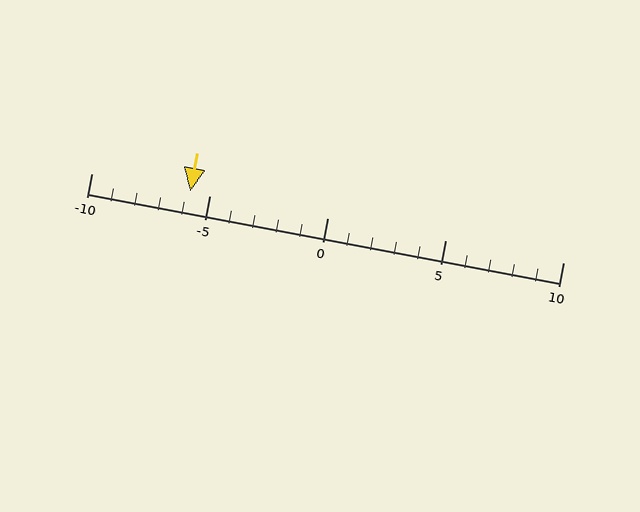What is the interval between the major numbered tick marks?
The major tick marks are spaced 5 units apart.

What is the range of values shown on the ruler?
The ruler shows values from -10 to 10.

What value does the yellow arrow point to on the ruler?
The yellow arrow points to approximately -6.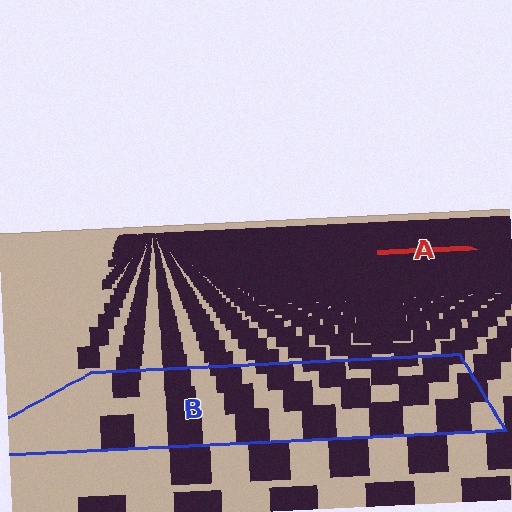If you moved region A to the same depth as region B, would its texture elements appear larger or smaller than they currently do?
They would appear larger. At a closer depth, the same texture elements are projected at a bigger on-screen size.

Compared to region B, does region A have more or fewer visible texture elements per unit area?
Region A has more texture elements per unit area — they are packed more densely because it is farther away.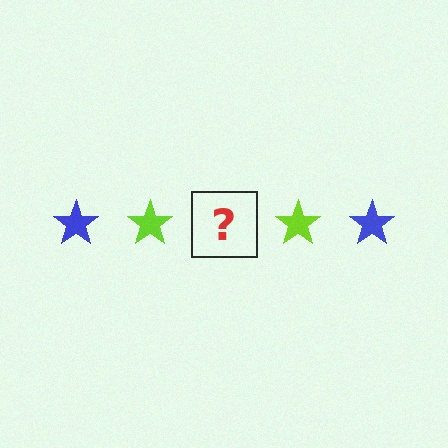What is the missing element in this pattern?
The missing element is a blue star.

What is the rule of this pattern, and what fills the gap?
The rule is that the pattern cycles through blue, lime stars. The gap should be filled with a blue star.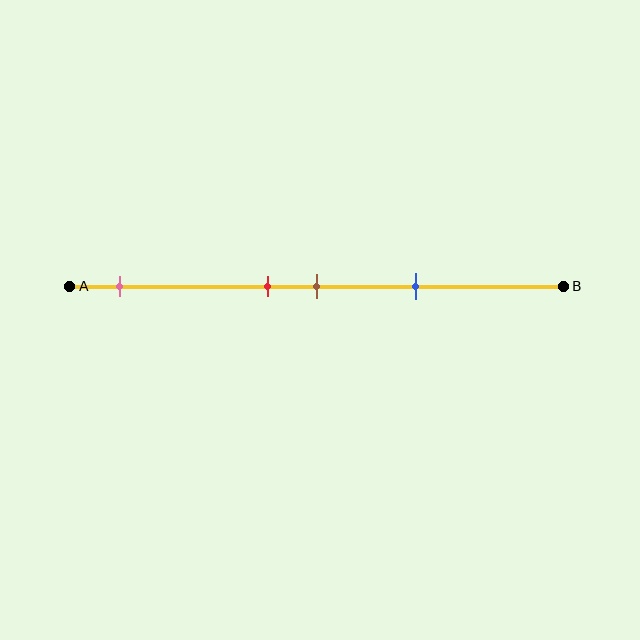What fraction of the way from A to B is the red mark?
The red mark is approximately 40% (0.4) of the way from A to B.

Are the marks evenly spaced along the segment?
No, the marks are not evenly spaced.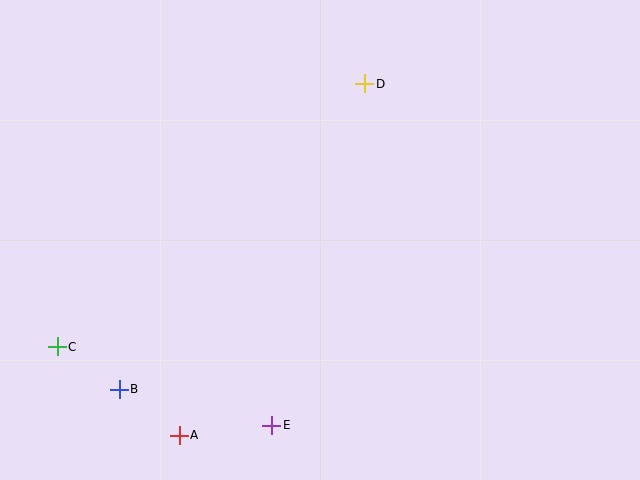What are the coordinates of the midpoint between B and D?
The midpoint between B and D is at (242, 236).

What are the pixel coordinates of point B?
Point B is at (119, 389).